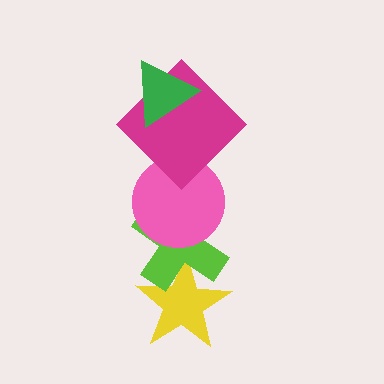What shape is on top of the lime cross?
The pink circle is on top of the lime cross.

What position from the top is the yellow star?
The yellow star is 5th from the top.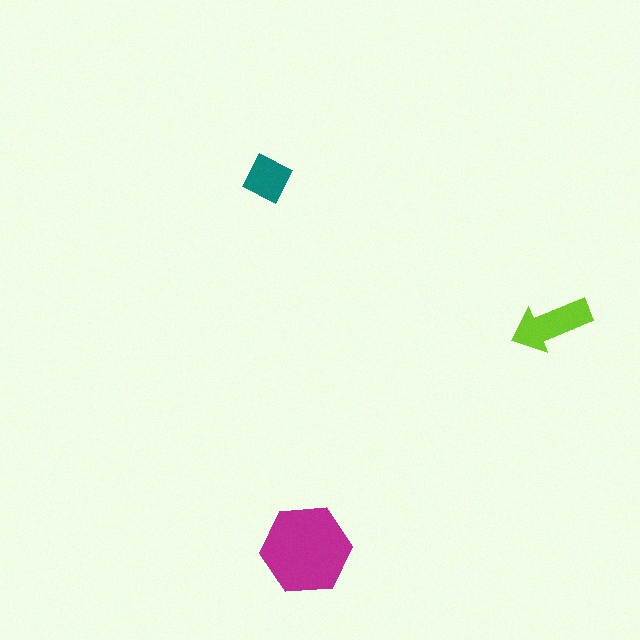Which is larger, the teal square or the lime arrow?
The lime arrow.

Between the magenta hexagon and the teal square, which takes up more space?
The magenta hexagon.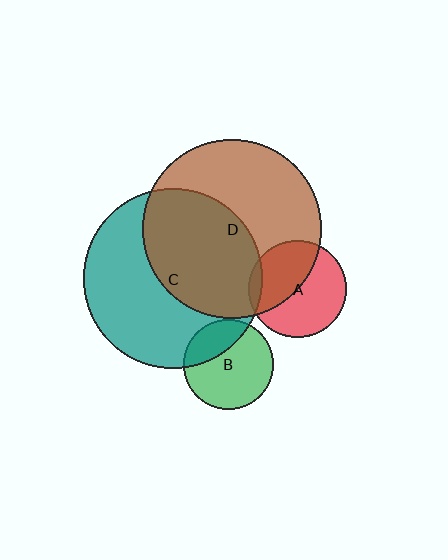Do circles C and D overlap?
Yes.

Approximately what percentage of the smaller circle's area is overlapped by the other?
Approximately 45%.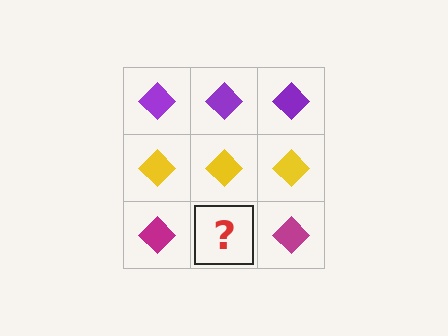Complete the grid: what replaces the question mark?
The question mark should be replaced with a magenta diamond.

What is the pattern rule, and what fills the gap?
The rule is that each row has a consistent color. The gap should be filled with a magenta diamond.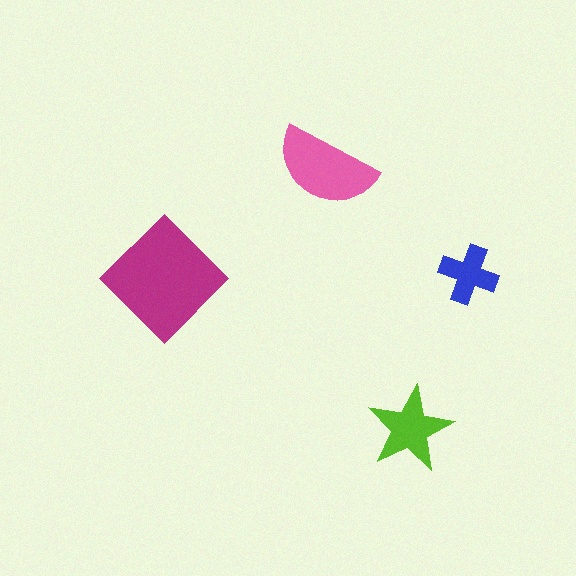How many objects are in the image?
There are 4 objects in the image.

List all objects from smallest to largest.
The blue cross, the lime star, the pink semicircle, the magenta diamond.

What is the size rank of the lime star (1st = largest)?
3rd.